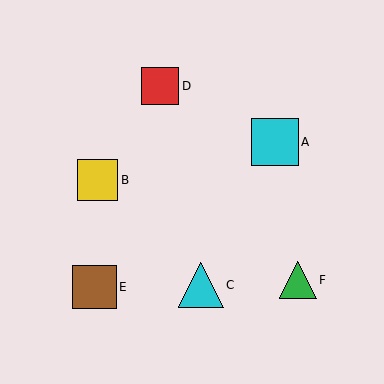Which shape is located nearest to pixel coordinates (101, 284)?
The brown square (labeled E) at (94, 287) is nearest to that location.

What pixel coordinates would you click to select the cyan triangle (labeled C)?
Click at (201, 285) to select the cyan triangle C.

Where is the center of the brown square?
The center of the brown square is at (94, 287).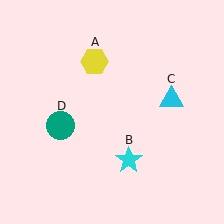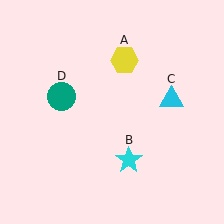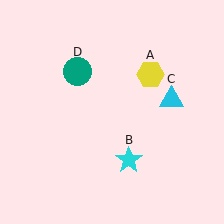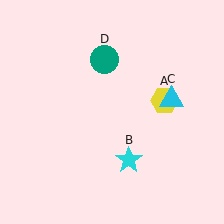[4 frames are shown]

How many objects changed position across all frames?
2 objects changed position: yellow hexagon (object A), teal circle (object D).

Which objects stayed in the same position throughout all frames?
Cyan star (object B) and cyan triangle (object C) remained stationary.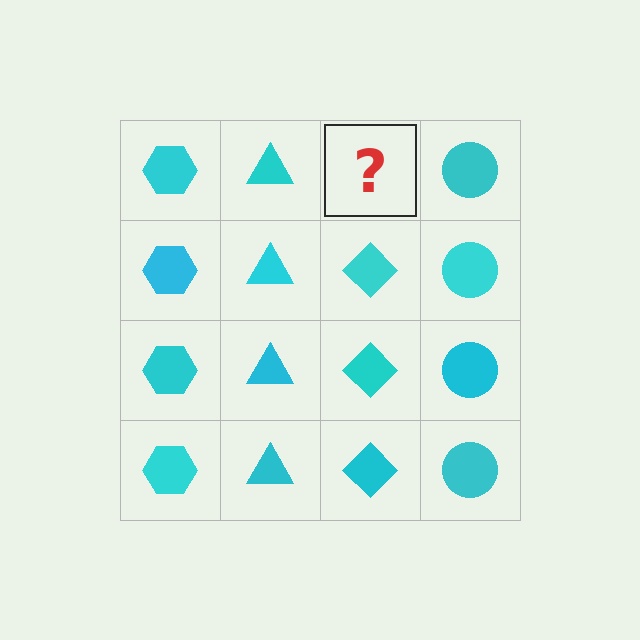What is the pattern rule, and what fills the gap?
The rule is that each column has a consistent shape. The gap should be filled with a cyan diamond.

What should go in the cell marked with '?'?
The missing cell should contain a cyan diamond.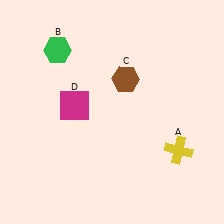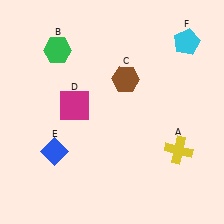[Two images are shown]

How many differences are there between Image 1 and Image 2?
There are 2 differences between the two images.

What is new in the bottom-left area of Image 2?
A blue diamond (E) was added in the bottom-left area of Image 2.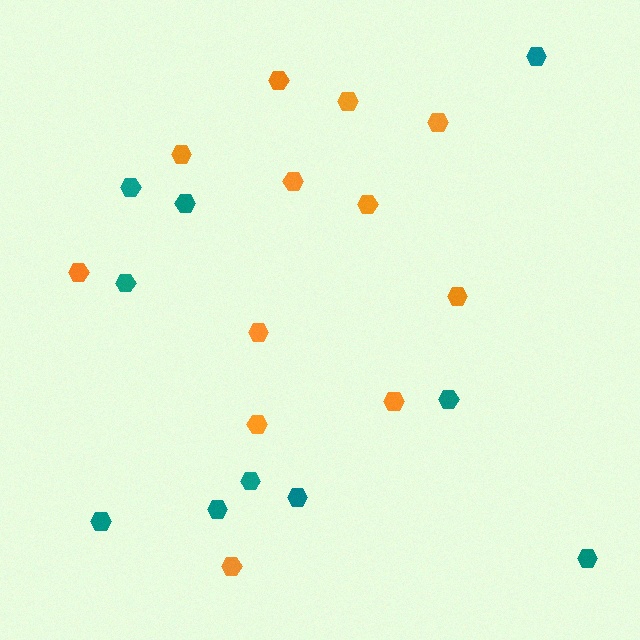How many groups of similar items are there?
There are 2 groups: one group of orange hexagons (12) and one group of teal hexagons (10).